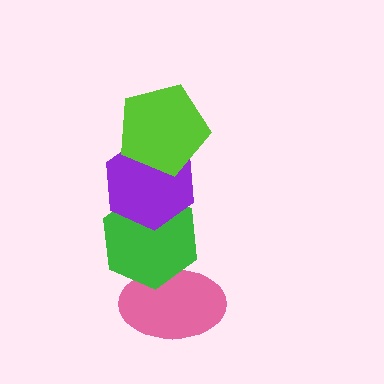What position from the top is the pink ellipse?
The pink ellipse is 4th from the top.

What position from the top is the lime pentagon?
The lime pentagon is 1st from the top.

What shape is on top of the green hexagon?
The purple hexagon is on top of the green hexagon.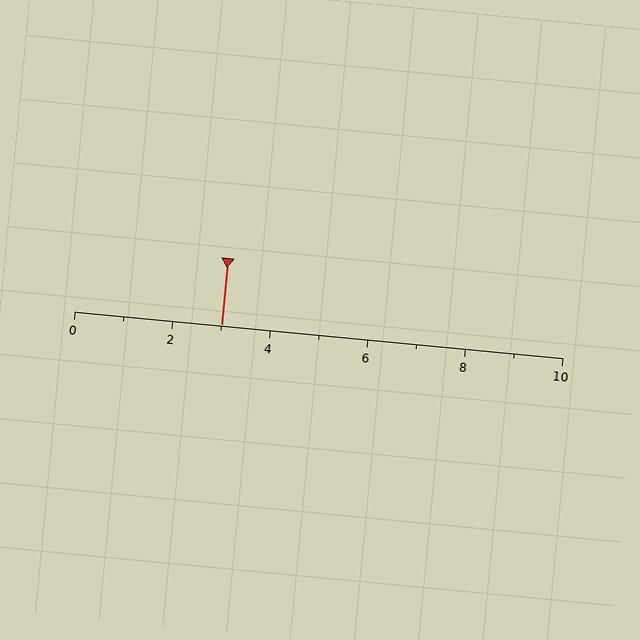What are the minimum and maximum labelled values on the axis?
The axis runs from 0 to 10.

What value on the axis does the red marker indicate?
The marker indicates approximately 3.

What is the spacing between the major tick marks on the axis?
The major ticks are spaced 2 apart.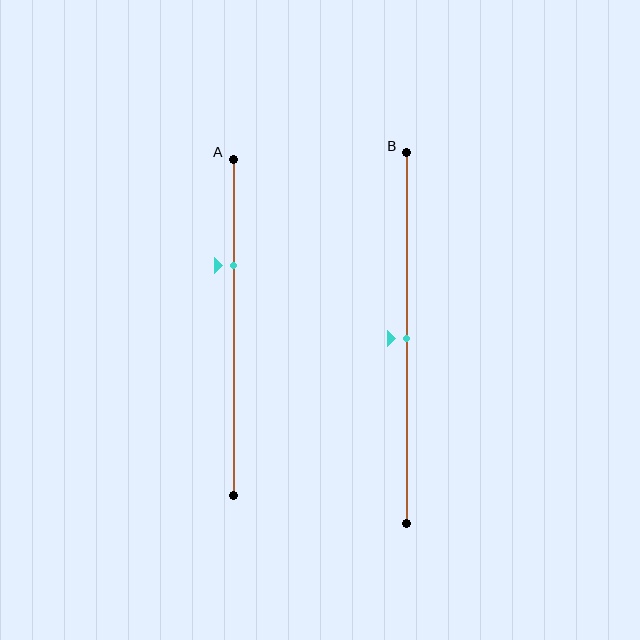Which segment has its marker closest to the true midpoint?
Segment B has its marker closest to the true midpoint.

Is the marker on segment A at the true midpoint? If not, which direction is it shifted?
No, the marker on segment A is shifted upward by about 18% of the segment length.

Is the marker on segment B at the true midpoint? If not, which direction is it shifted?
Yes, the marker on segment B is at the true midpoint.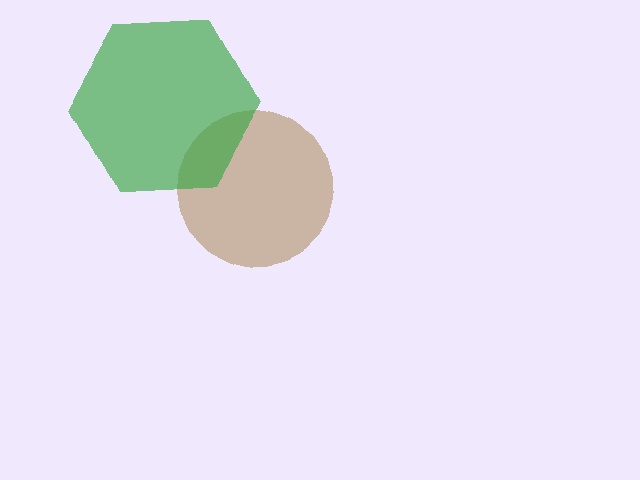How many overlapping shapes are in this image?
There are 2 overlapping shapes in the image.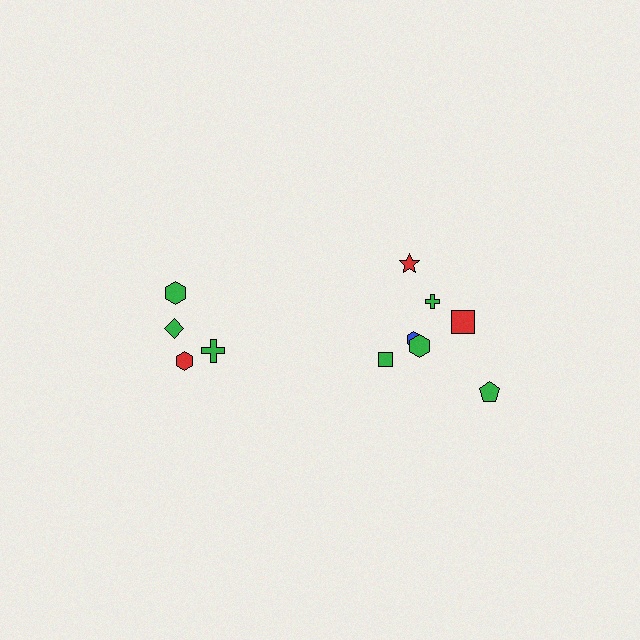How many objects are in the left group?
There are 4 objects.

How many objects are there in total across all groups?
There are 11 objects.